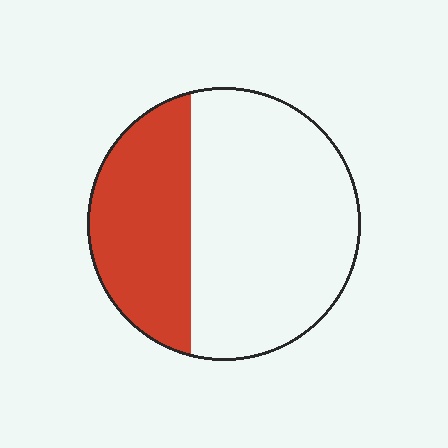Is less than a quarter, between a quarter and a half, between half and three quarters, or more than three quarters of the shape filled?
Between a quarter and a half.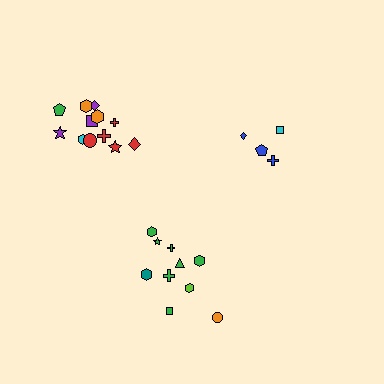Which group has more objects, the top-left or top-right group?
The top-left group.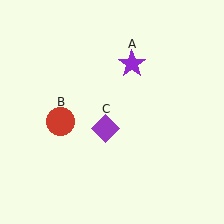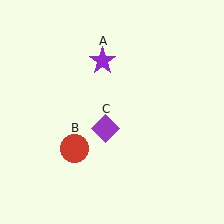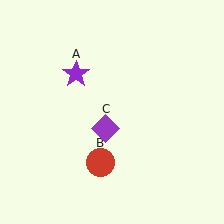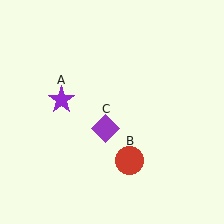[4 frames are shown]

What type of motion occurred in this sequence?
The purple star (object A), red circle (object B) rotated counterclockwise around the center of the scene.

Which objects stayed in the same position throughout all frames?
Purple diamond (object C) remained stationary.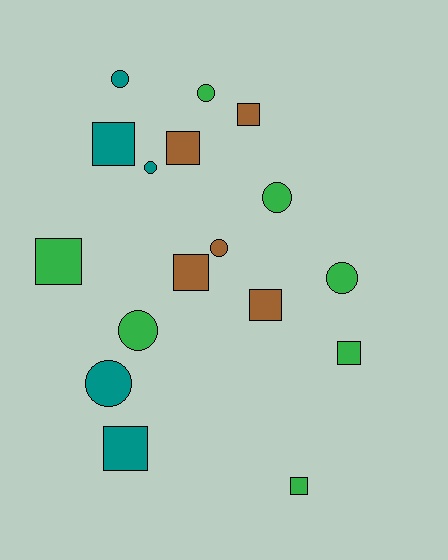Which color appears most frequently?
Green, with 7 objects.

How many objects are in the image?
There are 17 objects.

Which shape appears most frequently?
Square, with 9 objects.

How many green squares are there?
There are 3 green squares.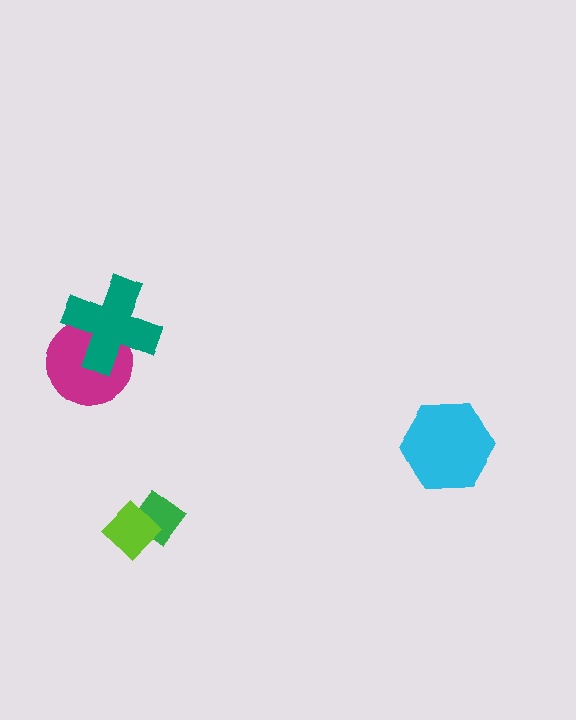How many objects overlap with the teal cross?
1 object overlaps with the teal cross.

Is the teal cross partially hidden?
No, no other shape covers it.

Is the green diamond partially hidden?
Yes, it is partially covered by another shape.